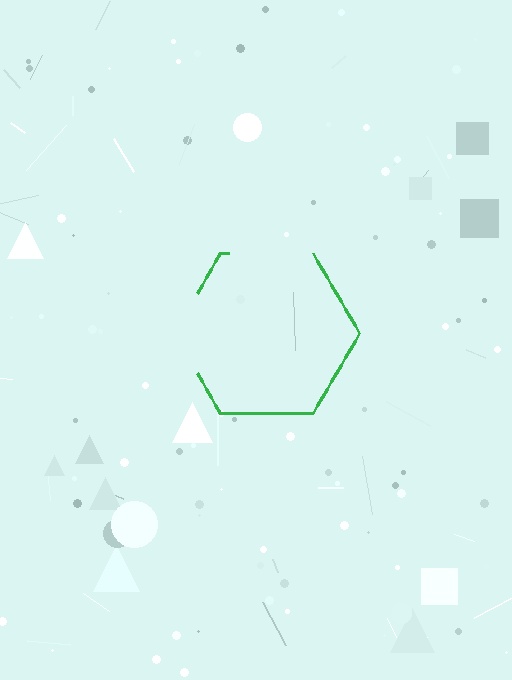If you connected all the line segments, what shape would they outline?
They would outline a hexagon.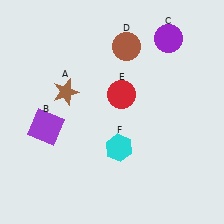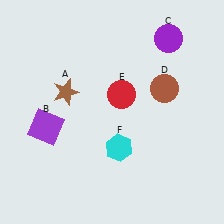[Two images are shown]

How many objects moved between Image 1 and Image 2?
1 object moved between the two images.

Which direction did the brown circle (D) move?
The brown circle (D) moved down.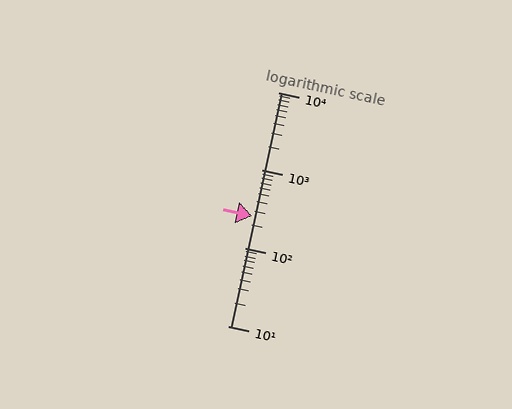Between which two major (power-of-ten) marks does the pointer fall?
The pointer is between 100 and 1000.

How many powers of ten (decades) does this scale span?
The scale spans 3 decades, from 10 to 10000.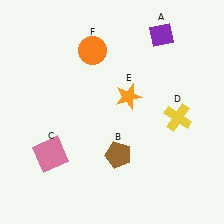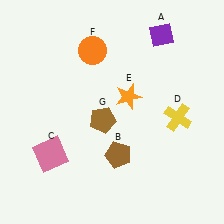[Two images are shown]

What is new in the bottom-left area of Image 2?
A brown pentagon (G) was added in the bottom-left area of Image 2.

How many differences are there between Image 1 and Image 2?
There is 1 difference between the two images.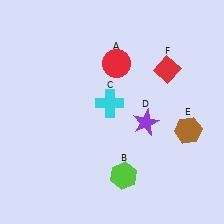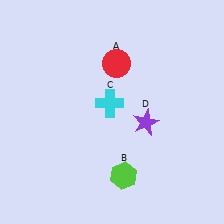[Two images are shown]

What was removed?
The red diamond (F), the brown hexagon (E) were removed in Image 2.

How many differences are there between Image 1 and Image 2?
There are 2 differences between the two images.